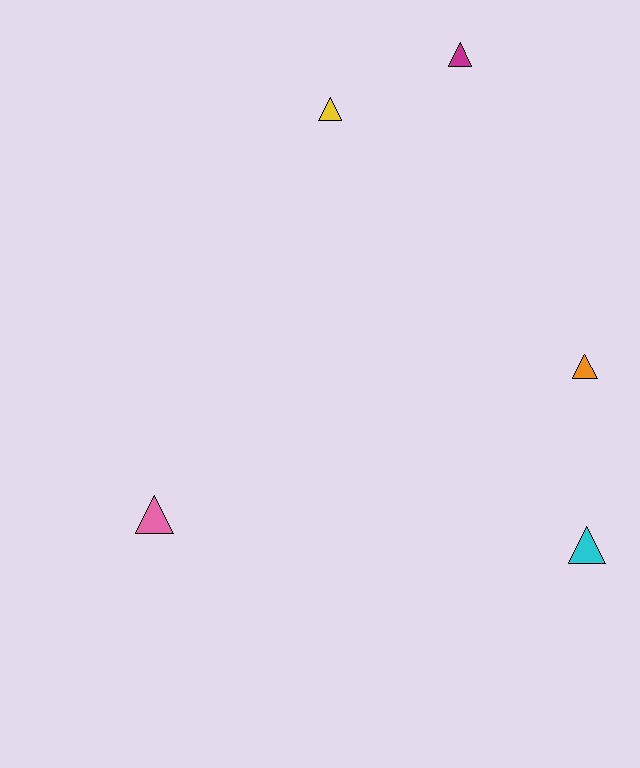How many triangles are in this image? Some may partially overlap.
There are 5 triangles.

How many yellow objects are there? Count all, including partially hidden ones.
There is 1 yellow object.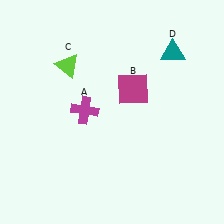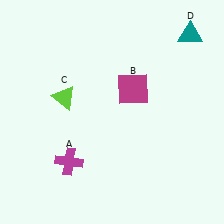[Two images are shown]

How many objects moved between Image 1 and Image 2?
3 objects moved between the two images.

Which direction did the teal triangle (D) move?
The teal triangle (D) moved up.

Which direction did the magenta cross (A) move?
The magenta cross (A) moved down.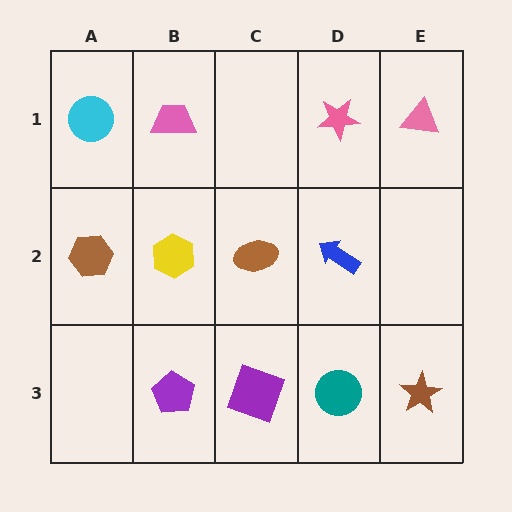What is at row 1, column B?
A pink trapezoid.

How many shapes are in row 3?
4 shapes.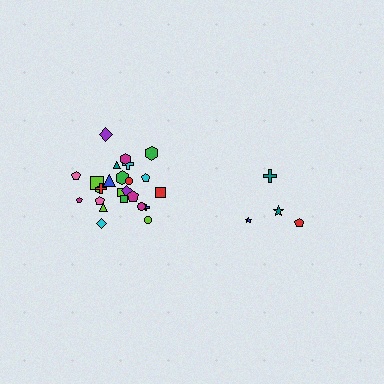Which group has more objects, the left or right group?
The left group.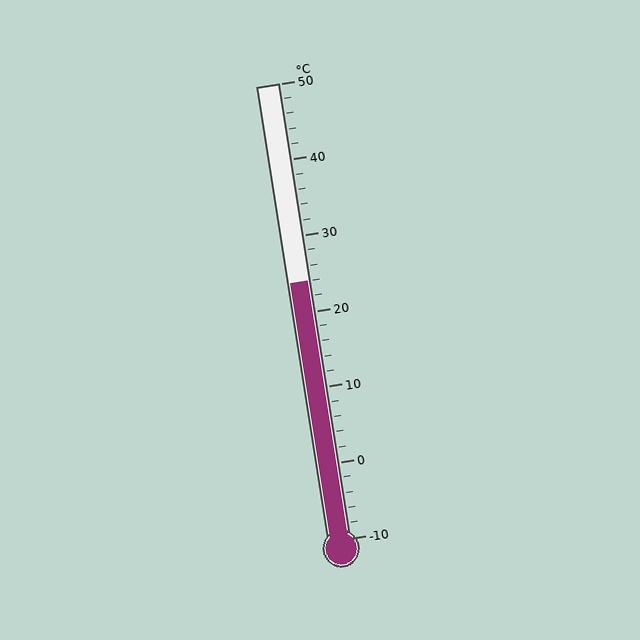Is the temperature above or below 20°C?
The temperature is above 20°C.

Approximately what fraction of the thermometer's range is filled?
The thermometer is filled to approximately 55% of its range.